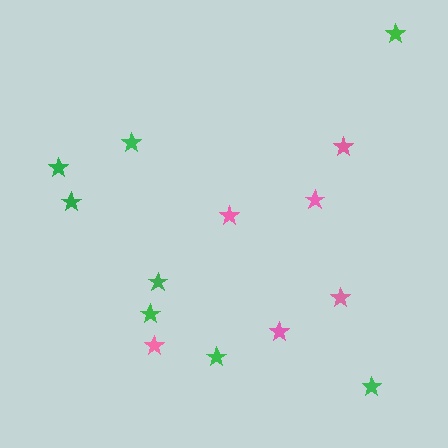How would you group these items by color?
There are 2 groups: one group of pink stars (6) and one group of green stars (8).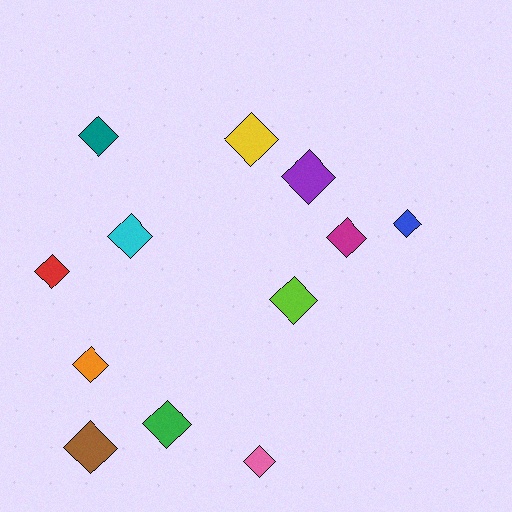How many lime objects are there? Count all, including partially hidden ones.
There is 1 lime object.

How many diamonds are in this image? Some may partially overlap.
There are 12 diamonds.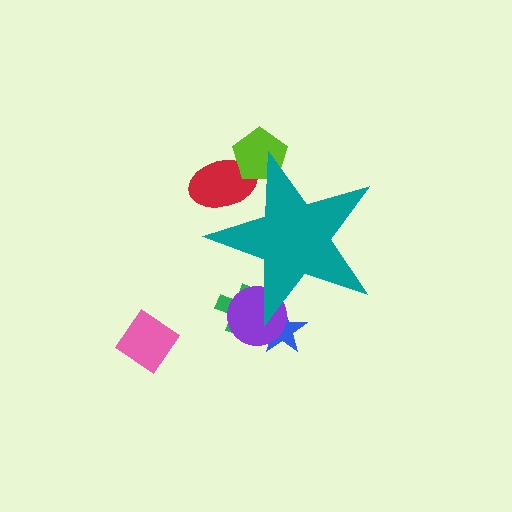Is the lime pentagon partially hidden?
Yes, the lime pentagon is partially hidden behind the teal star.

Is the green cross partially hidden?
Yes, the green cross is partially hidden behind the teal star.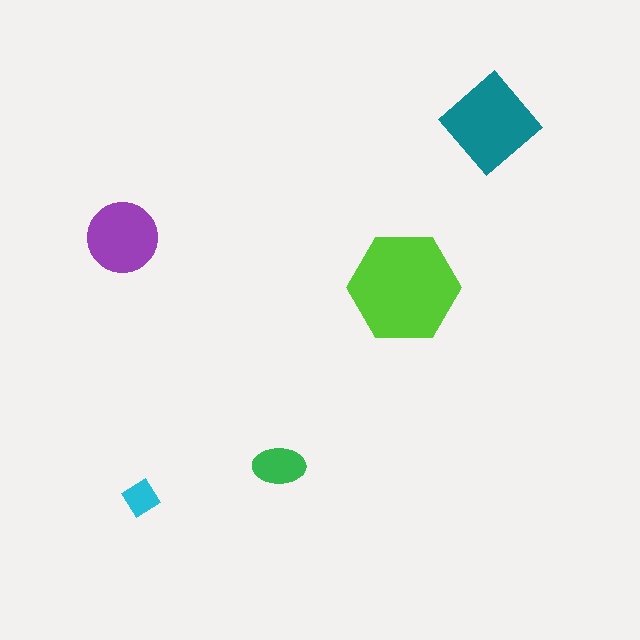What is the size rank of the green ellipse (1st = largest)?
4th.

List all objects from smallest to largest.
The cyan diamond, the green ellipse, the purple circle, the teal diamond, the lime hexagon.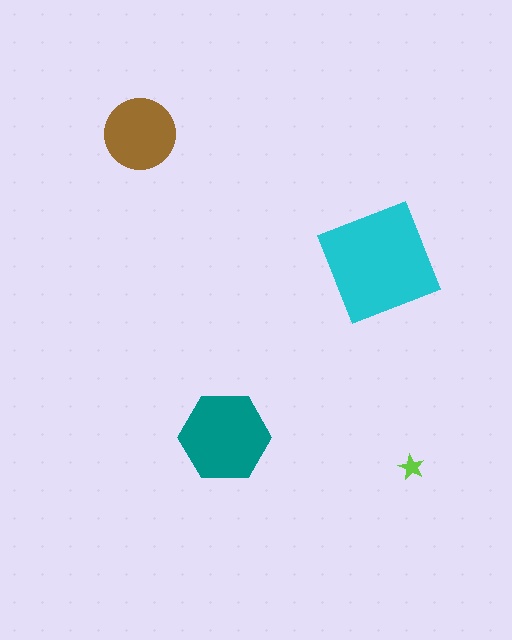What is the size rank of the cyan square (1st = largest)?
1st.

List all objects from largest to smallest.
The cyan square, the teal hexagon, the brown circle, the lime star.